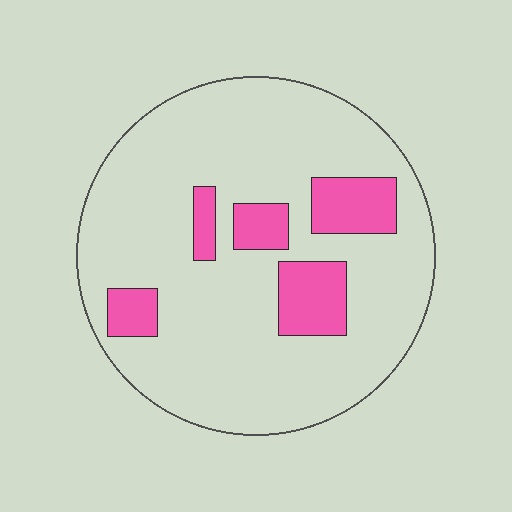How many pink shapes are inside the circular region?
5.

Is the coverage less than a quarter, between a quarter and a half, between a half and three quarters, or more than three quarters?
Less than a quarter.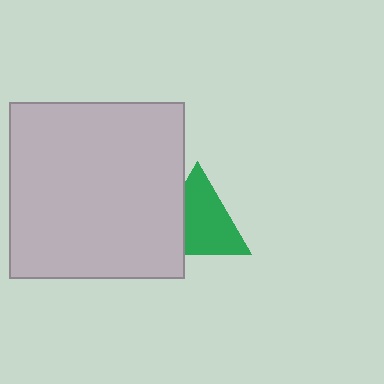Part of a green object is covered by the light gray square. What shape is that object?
It is a triangle.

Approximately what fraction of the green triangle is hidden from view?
Roughly 31% of the green triangle is hidden behind the light gray square.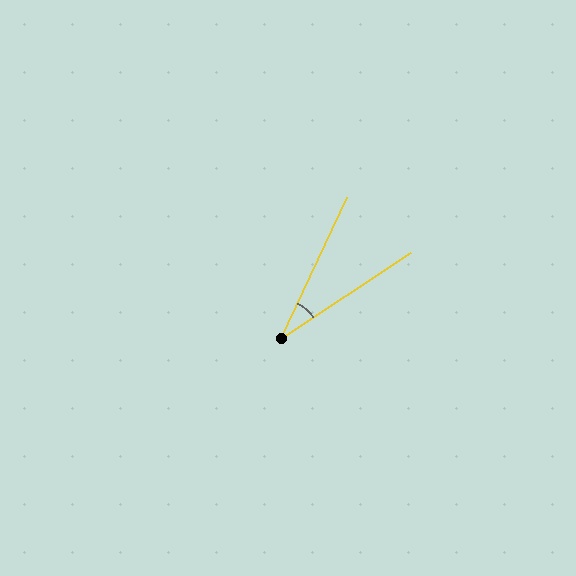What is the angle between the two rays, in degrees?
Approximately 31 degrees.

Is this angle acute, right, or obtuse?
It is acute.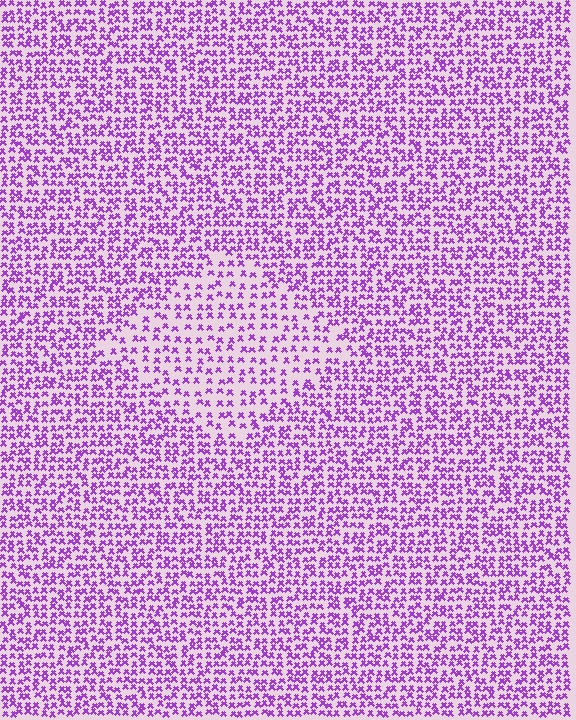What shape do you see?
I see a diamond.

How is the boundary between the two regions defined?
The boundary is defined by a change in element density (approximately 1.7x ratio). All elements are the same color, size, and shape.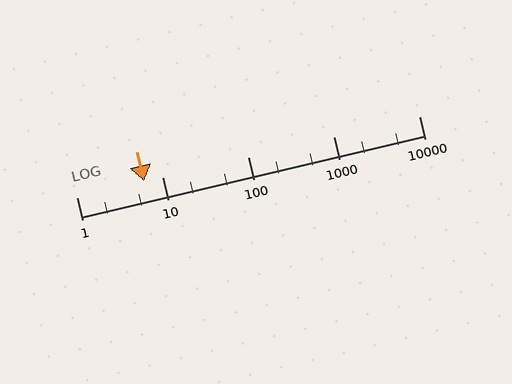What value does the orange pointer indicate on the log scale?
The pointer indicates approximately 6.2.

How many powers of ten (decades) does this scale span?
The scale spans 4 decades, from 1 to 10000.